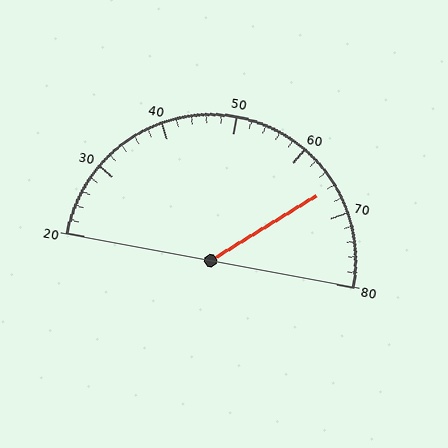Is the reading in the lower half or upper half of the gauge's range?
The reading is in the upper half of the range (20 to 80).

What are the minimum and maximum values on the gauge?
The gauge ranges from 20 to 80.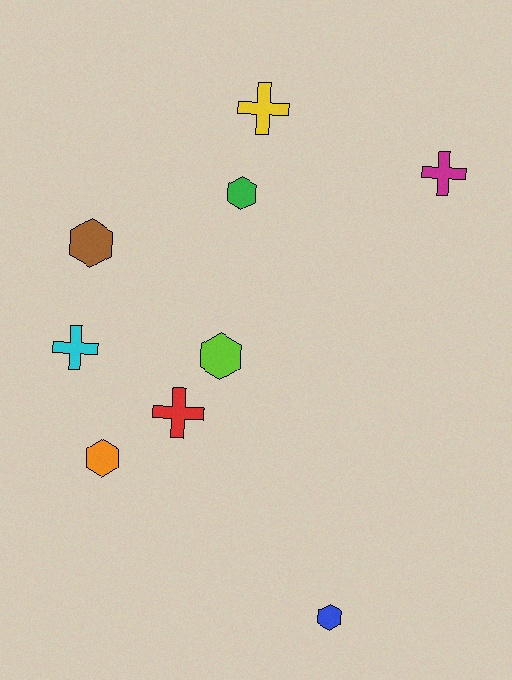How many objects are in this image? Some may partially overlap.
There are 9 objects.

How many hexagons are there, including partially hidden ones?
There are 5 hexagons.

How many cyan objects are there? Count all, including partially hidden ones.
There is 1 cyan object.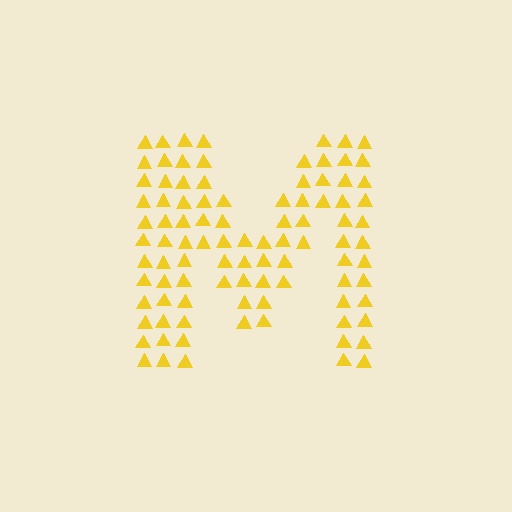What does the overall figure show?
The overall figure shows the letter M.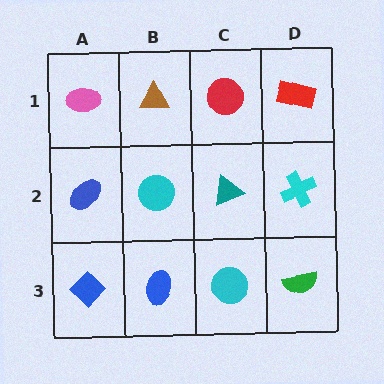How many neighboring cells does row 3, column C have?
3.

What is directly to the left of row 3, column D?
A cyan circle.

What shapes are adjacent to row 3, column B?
A cyan circle (row 2, column B), a blue diamond (row 3, column A), a cyan circle (row 3, column C).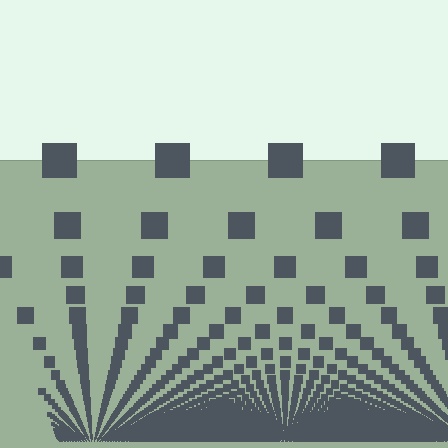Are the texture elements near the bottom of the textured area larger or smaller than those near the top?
Smaller. The gradient is inverted — elements near the bottom are smaller and denser.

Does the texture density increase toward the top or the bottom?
Density increases toward the bottom.